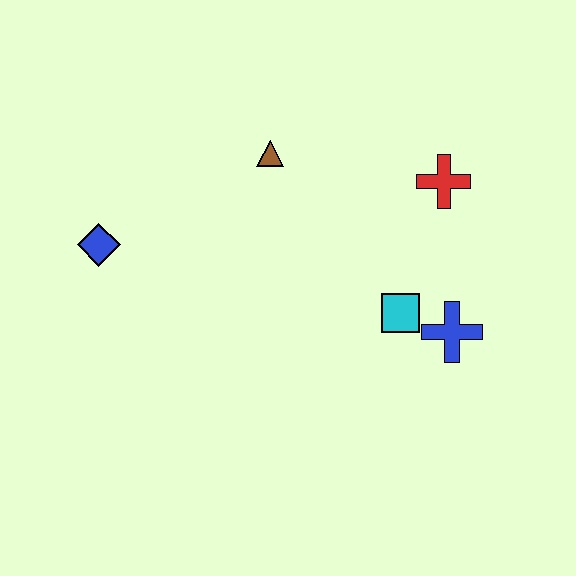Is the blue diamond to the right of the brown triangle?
No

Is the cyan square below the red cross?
Yes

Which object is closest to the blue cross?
The cyan square is closest to the blue cross.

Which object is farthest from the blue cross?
The blue diamond is farthest from the blue cross.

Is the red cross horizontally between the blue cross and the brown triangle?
Yes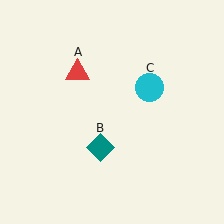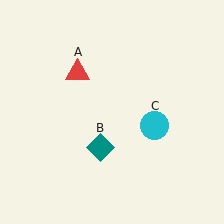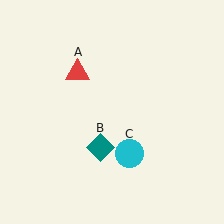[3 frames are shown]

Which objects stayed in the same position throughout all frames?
Red triangle (object A) and teal diamond (object B) remained stationary.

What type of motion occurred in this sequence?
The cyan circle (object C) rotated clockwise around the center of the scene.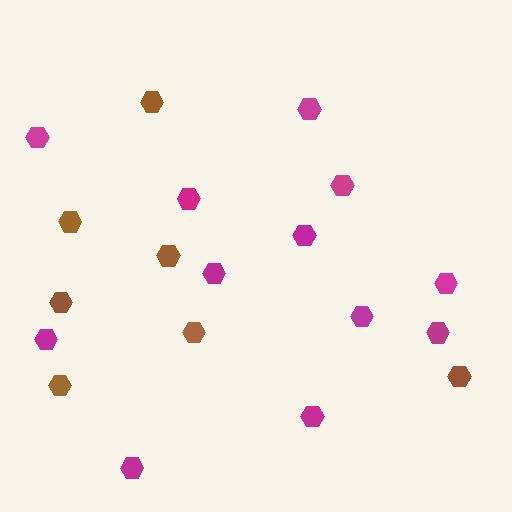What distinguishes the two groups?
There are 2 groups: one group of brown hexagons (7) and one group of magenta hexagons (12).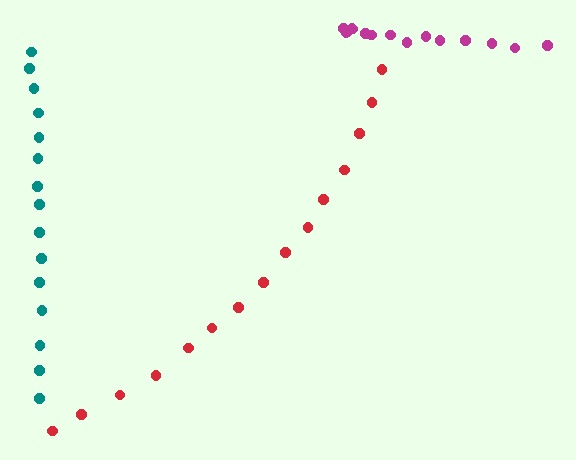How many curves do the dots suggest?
There are 3 distinct paths.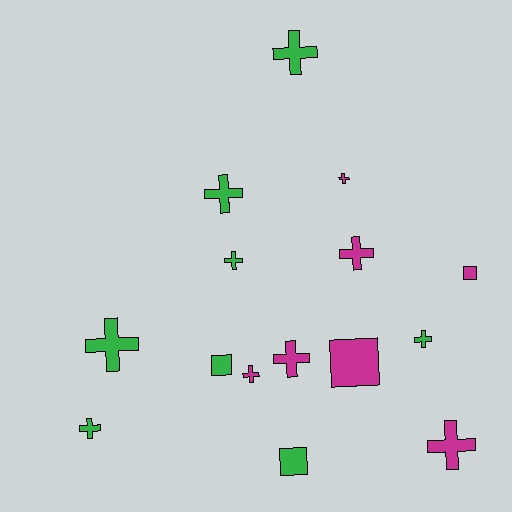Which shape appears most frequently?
Cross, with 11 objects.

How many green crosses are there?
There are 6 green crosses.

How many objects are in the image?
There are 15 objects.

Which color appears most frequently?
Green, with 8 objects.